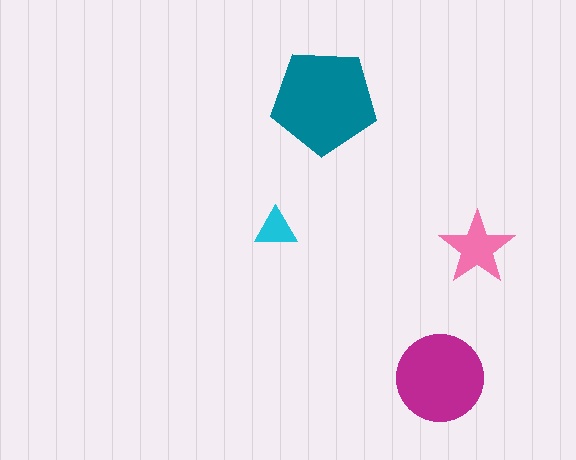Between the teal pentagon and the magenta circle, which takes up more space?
The teal pentagon.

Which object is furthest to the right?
The pink star is rightmost.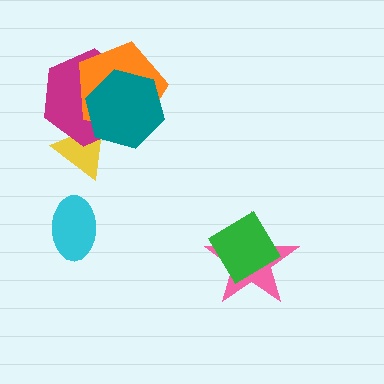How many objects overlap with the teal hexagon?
3 objects overlap with the teal hexagon.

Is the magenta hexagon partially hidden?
Yes, it is partially covered by another shape.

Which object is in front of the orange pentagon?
The teal hexagon is in front of the orange pentagon.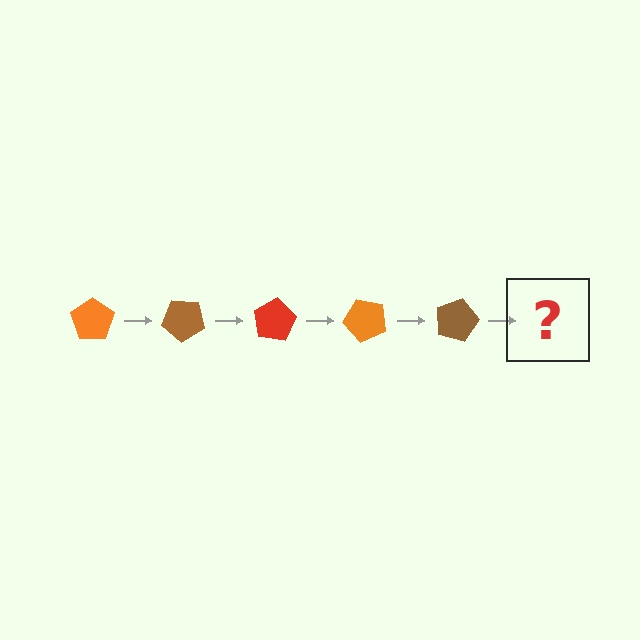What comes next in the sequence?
The next element should be a red pentagon, rotated 200 degrees from the start.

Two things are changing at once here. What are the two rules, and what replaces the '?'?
The two rules are that it rotates 40 degrees each step and the color cycles through orange, brown, and red. The '?' should be a red pentagon, rotated 200 degrees from the start.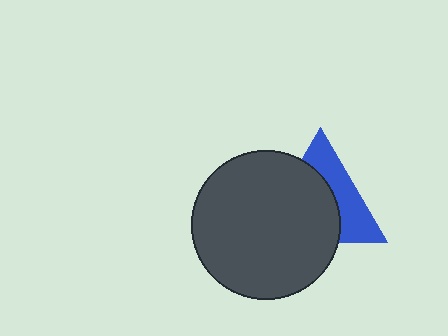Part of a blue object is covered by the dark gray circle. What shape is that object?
It is a triangle.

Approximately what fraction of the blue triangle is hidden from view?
Roughly 58% of the blue triangle is hidden behind the dark gray circle.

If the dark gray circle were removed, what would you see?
You would see the complete blue triangle.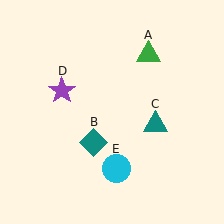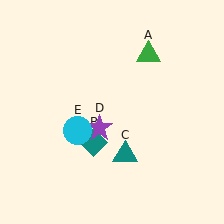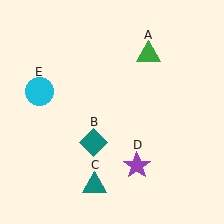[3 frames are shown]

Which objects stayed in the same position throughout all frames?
Green triangle (object A) and teal diamond (object B) remained stationary.